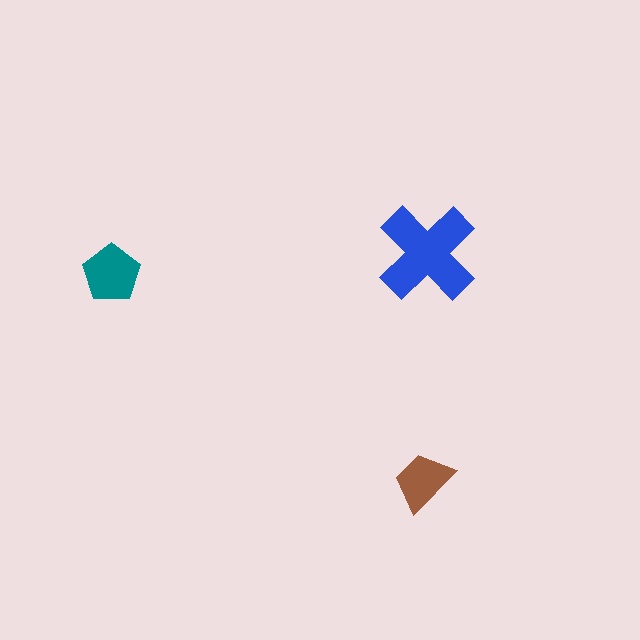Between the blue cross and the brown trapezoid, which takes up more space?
The blue cross.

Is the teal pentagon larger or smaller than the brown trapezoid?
Larger.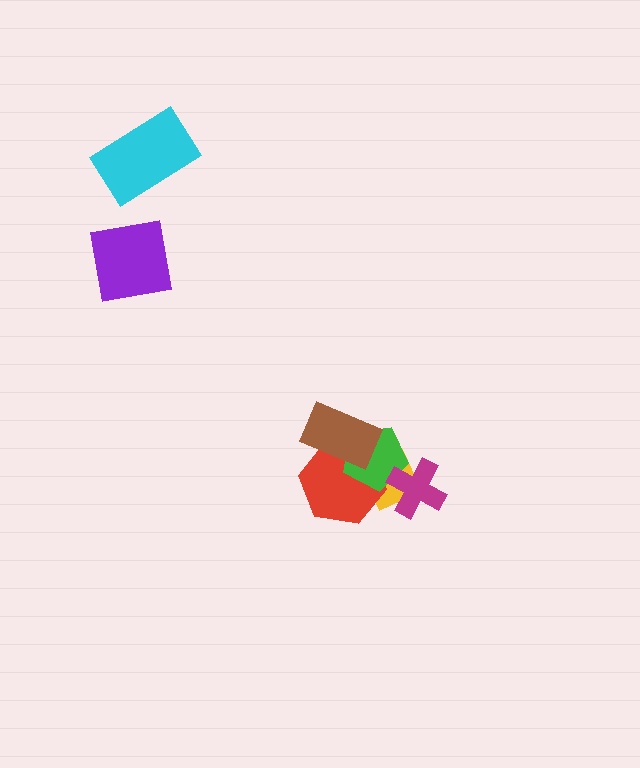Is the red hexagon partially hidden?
Yes, it is partially covered by another shape.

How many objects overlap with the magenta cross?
2 objects overlap with the magenta cross.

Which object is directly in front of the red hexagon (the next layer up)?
The green pentagon is directly in front of the red hexagon.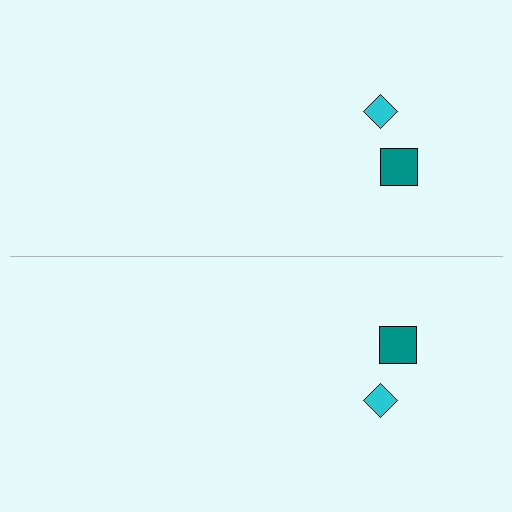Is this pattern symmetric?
Yes, this pattern has bilateral (reflection) symmetry.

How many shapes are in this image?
There are 4 shapes in this image.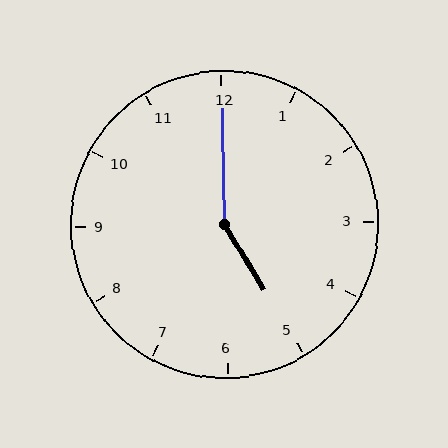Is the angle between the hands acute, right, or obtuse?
It is obtuse.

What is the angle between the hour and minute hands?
Approximately 150 degrees.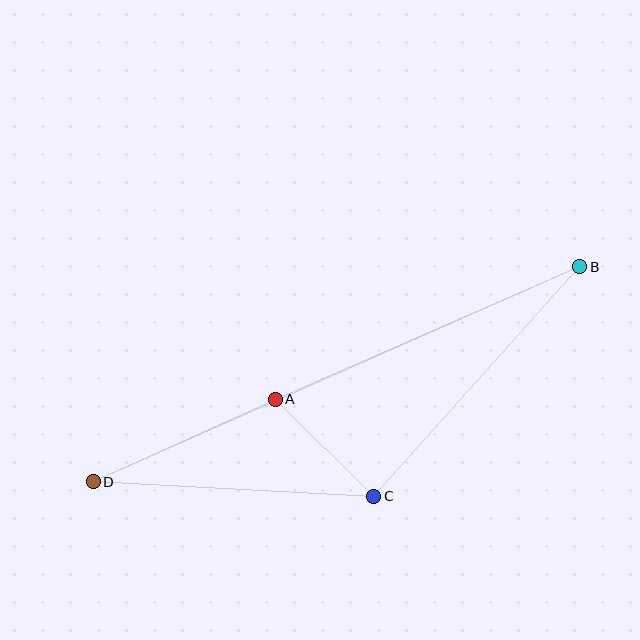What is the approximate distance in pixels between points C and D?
The distance between C and D is approximately 281 pixels.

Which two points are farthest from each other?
Points B and D are farthest from each other.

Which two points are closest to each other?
Points A and C are closest to each other.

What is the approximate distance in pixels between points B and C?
The distance between B and C is approximately 308 pixels.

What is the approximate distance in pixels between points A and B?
The distance between A and B is approximately 332 pixels.